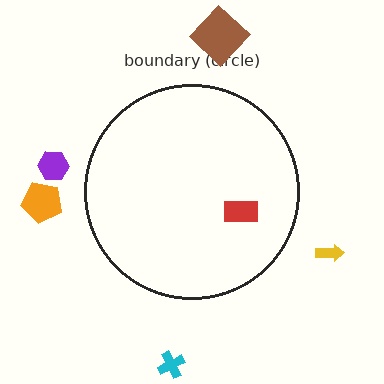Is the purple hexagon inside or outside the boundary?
Outside.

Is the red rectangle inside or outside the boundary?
Inside.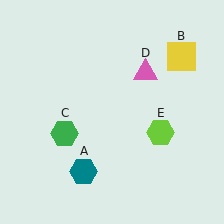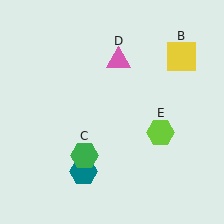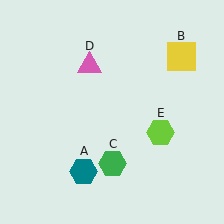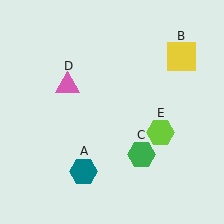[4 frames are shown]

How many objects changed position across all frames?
2 objects changed position: green hexagon (object C), pink triangle (object D).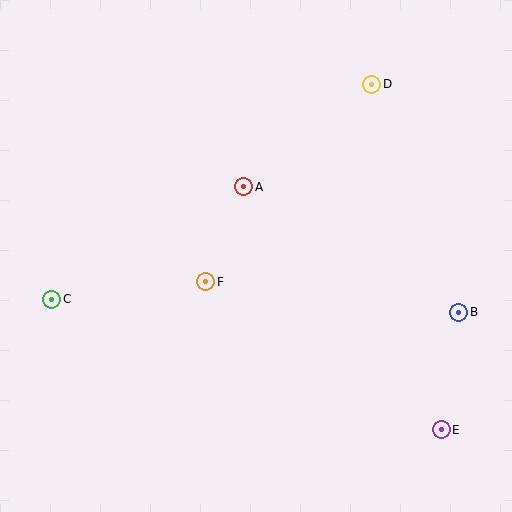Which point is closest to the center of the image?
Point F at (206, 282) is closest to the center.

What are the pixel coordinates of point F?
Point F is at (206, 282).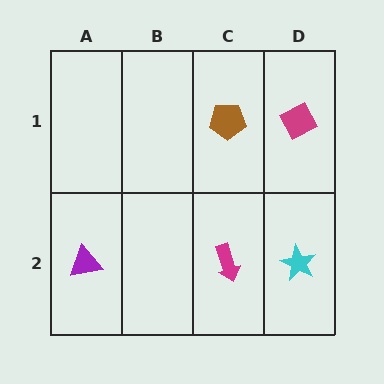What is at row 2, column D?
A cyan star.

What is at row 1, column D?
A magenta diamond.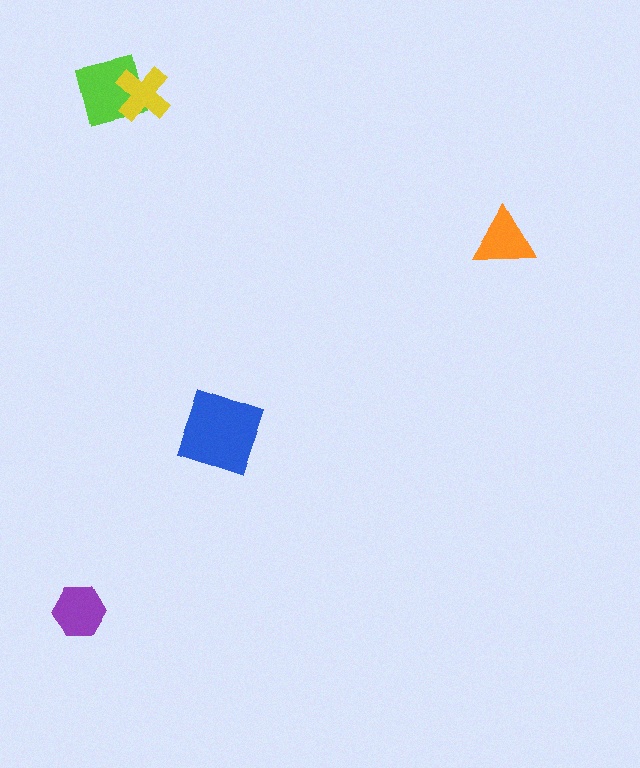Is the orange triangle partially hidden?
No, no other shape covers it.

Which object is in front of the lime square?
The yellow cross is in front of the lime square.